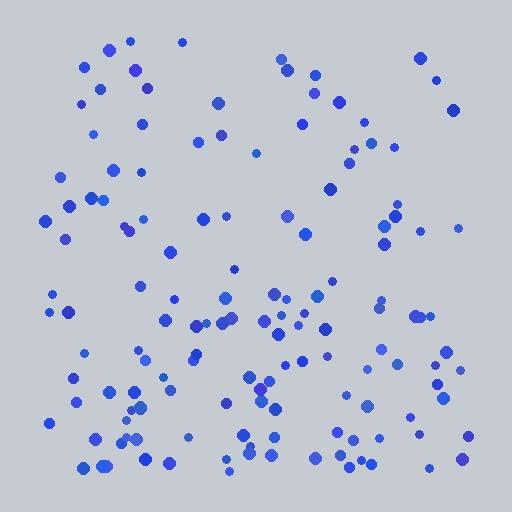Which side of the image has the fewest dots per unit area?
The top.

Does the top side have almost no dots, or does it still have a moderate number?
Still a moderate number, just noticeably fewer than the bottom.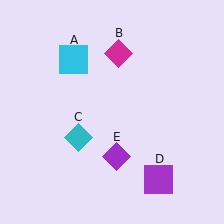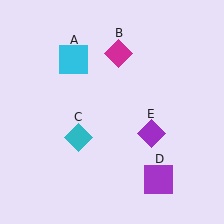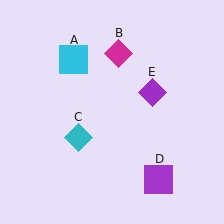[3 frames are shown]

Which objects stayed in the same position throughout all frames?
Cyan square (object A) and magenta diamond (object B) and cyan diamond (object C) and purple square (object D) remained stationary.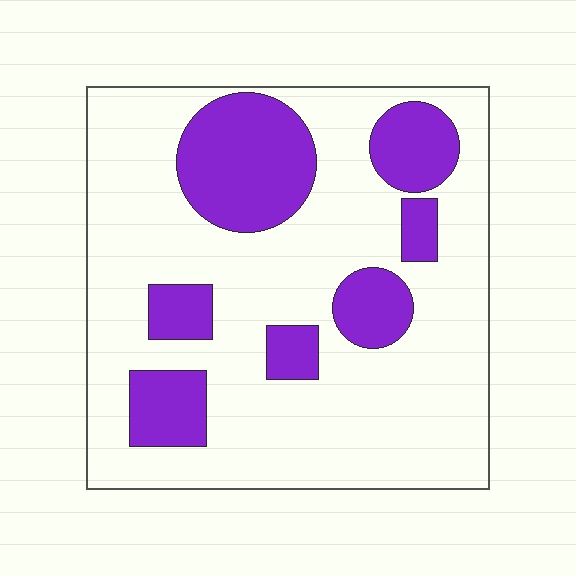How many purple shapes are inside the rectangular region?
7.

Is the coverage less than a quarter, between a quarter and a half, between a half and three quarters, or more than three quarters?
Between a quarter and a half.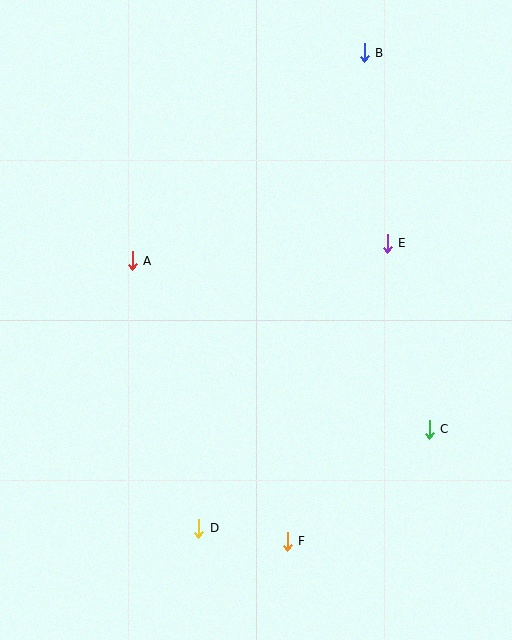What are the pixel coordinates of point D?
Point D is at (199, 528).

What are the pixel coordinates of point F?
Point F is at (287, 541).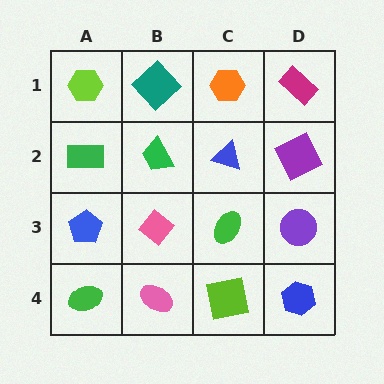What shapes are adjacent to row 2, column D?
A magenta rectangle (row 1, column D), a purple circle (row 3, column D), a blue triangle (row 2, column C).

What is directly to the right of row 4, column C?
A blue hexagon.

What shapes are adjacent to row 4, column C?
A green ellipse (row 3, column C), a pink ellipse (row 4, column B), a blue hexagon (row 4, column D).